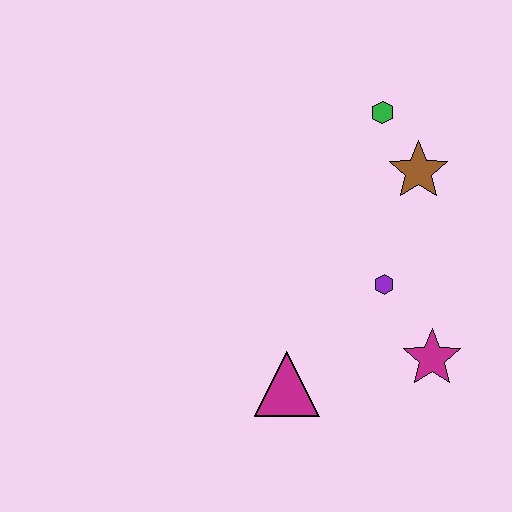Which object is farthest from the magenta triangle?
The green hexagon is farthest from the magenta triangle.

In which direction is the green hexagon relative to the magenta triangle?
The green hexagon is above the magenta triangle.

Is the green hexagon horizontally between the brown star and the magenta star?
No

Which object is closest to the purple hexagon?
The magenta star is closest to the purple hexagon.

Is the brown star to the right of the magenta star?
No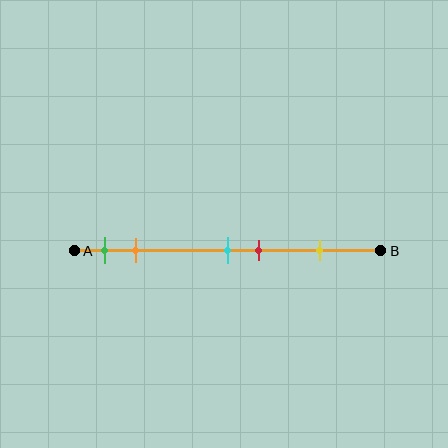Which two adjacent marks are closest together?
The cyan and red marks are the closest adjacent pair.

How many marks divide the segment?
There are 5 marks dividing the segment.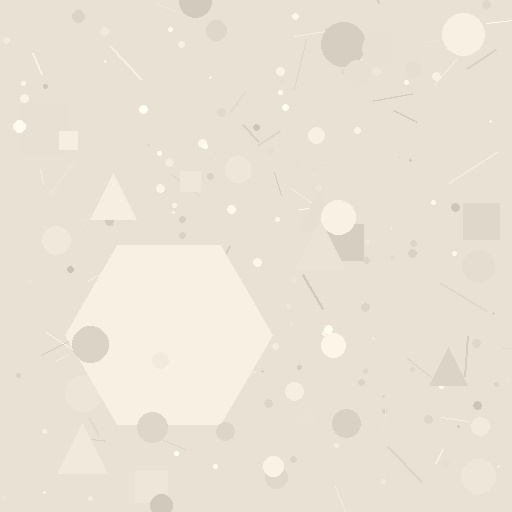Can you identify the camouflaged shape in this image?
The camouflaged shape is a hexagon.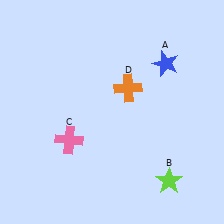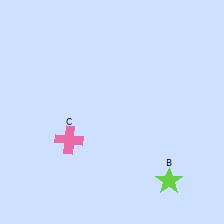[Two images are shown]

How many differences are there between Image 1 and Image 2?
There are 2 differences between the two images.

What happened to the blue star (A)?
The blue star (A) was removed in Image 2. It was in the top-right area of Image 1.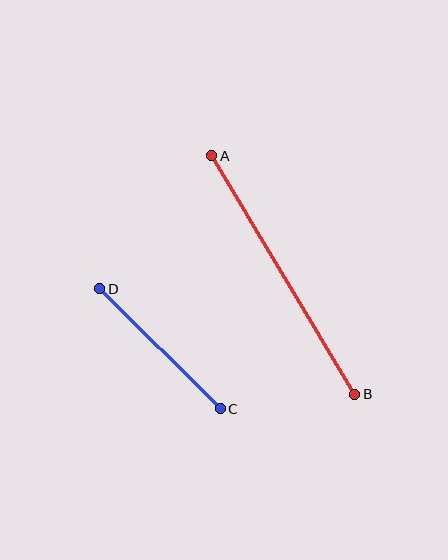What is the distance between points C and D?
The distance is approximately 170 pixels.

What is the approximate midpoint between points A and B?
The midpoint is at approximately (283, 275) pixels.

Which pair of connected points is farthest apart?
Points A and B are farthest apart.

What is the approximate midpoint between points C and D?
The midpoint is at approximately (160, 349) pixels.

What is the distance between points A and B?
The distance is approximately 278 pixels.